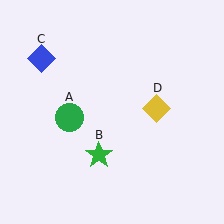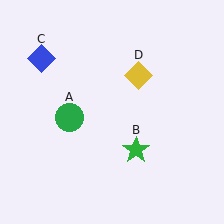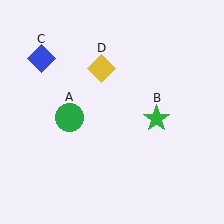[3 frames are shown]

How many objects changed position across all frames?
2 objects changed position: green star (object B), yellow diamond (object D).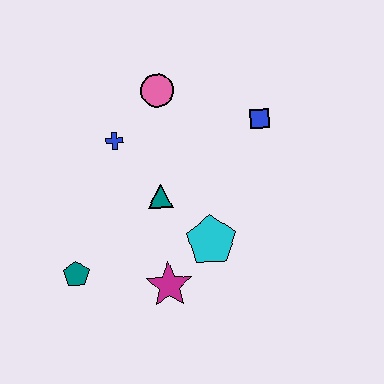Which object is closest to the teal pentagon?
The magenta star is closest to the teal pentagon.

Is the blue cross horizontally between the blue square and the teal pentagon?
Yes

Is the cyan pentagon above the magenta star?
Yes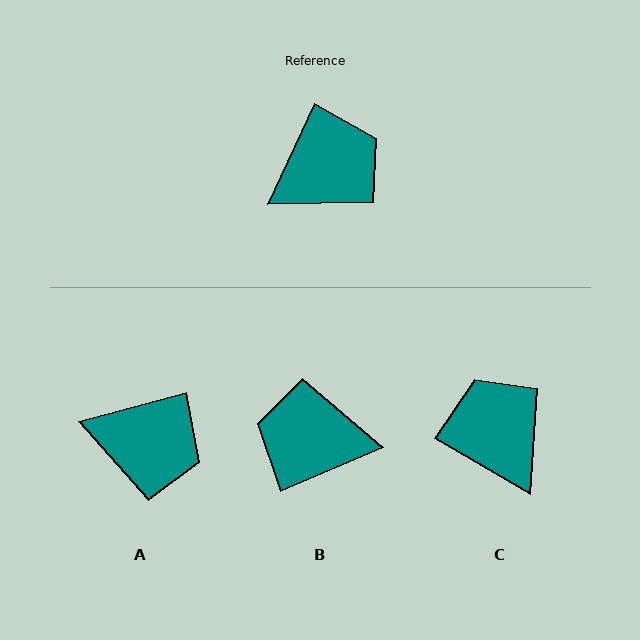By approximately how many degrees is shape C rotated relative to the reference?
Approximately 85 degrees counter-clockwise.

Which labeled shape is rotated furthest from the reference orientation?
B, about 138 degrees away.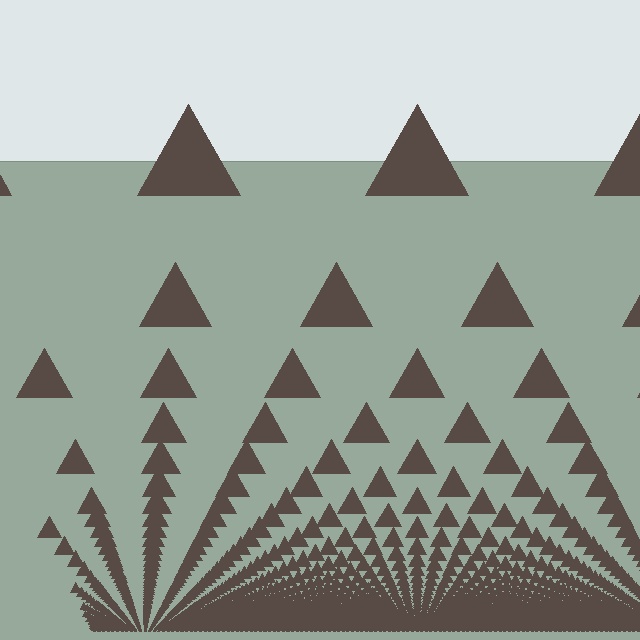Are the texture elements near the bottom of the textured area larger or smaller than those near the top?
Smaller. The gradient is inverted — elements near the bottom are smaller and denser.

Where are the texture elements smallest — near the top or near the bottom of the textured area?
Near the bottom.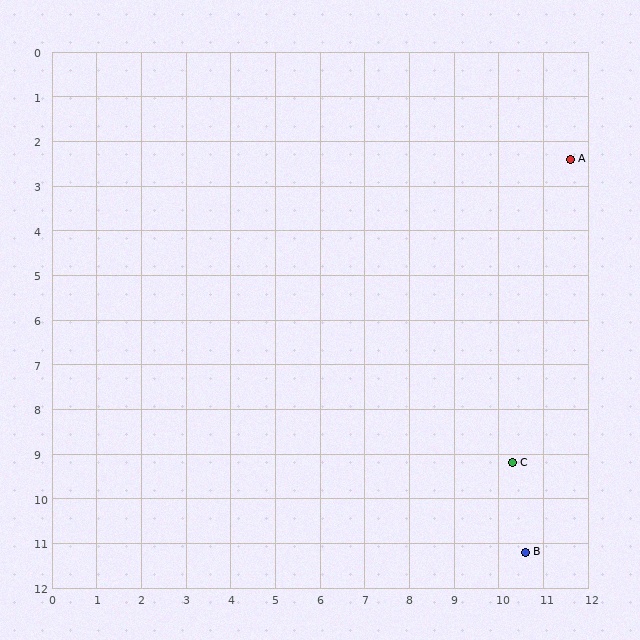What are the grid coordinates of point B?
Point B is at approximately (10.6, 11.2).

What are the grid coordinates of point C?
Point C is at approximately (10.3, 9.2).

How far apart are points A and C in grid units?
Points A and C are about 6.9 grid units apart.